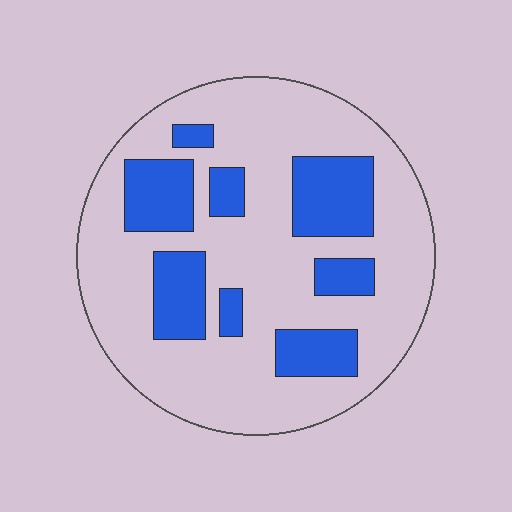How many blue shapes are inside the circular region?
8.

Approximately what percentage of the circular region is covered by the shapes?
Approximately 25%.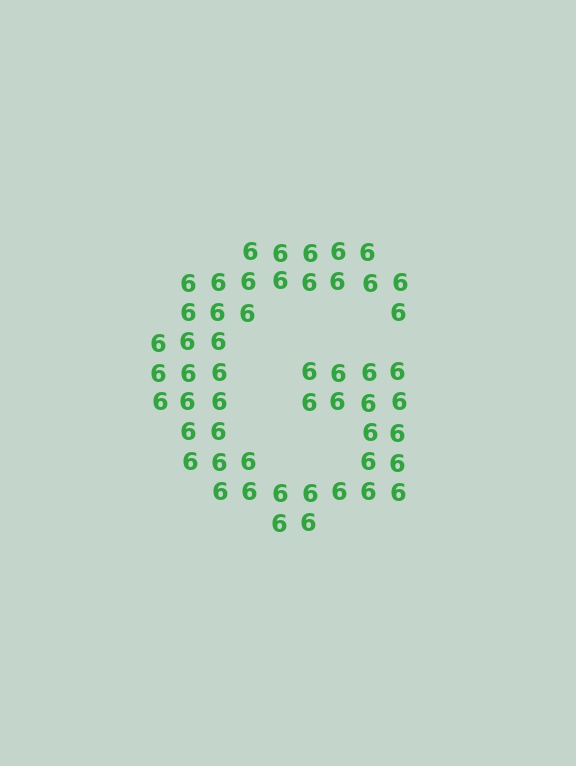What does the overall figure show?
The overall figure shows the letter G.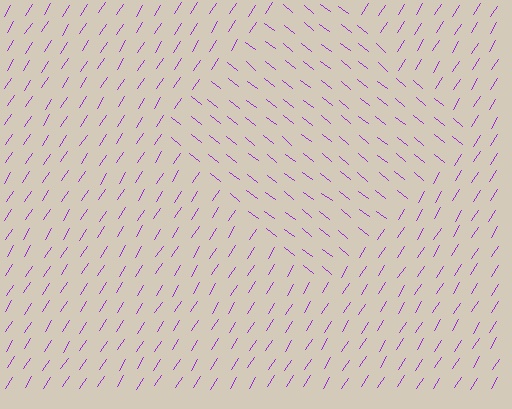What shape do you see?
I see a diamond.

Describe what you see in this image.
The image is filled with small purple line segments. A diamond region in the image has lines oriented differently from the surrounding lines, creating a visible texture boundary.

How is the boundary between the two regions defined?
The boundary is defined purely by a change in line orientation (approximately 84 degrees difference). All lines are the same color and thickness.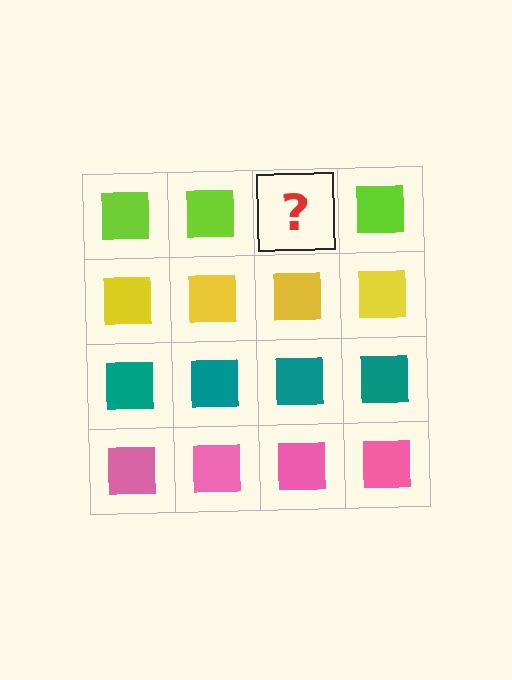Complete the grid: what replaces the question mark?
The question mark should be replaced with a lime square.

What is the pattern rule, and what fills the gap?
The rule is that each row has a consistent color. The gap should be filled with a lime square.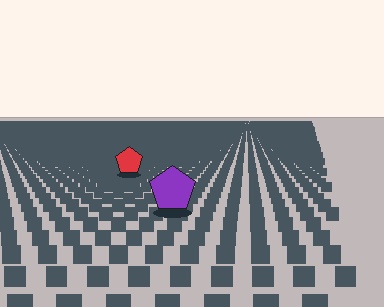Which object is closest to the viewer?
The purple pentagon is closest. The texture marks near it are larger and more spread out.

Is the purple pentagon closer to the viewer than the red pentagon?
Yes. The purple pentagon is closer — you can tell from the texture gradient: the ground texture is coarser near it.